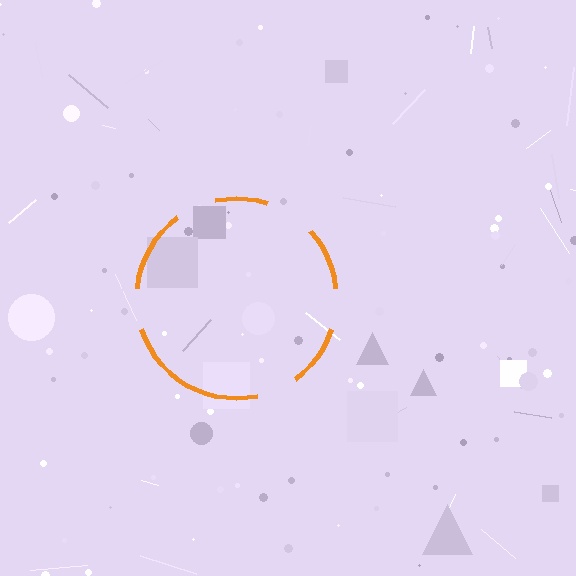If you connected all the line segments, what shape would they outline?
They would outline a circle.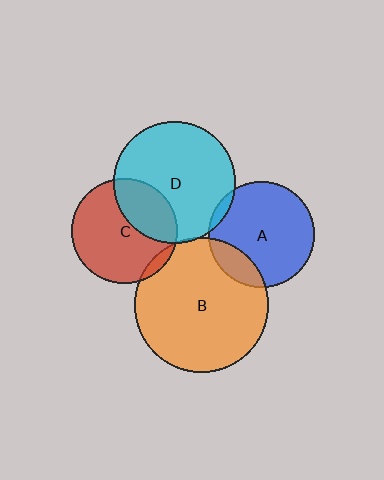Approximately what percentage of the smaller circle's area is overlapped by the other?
Approximately 15%.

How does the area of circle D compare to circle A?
Approximately 1.3 times.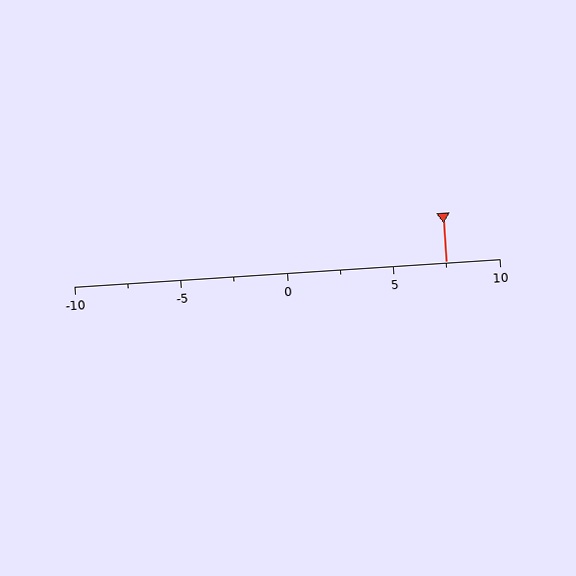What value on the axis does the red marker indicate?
The marker indicates approximately 7.5.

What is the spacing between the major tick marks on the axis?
The major ticks are spaced 5 apart.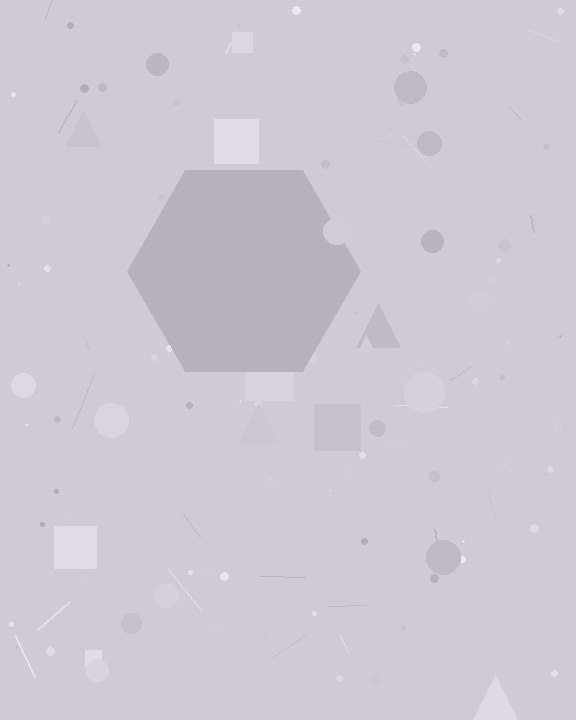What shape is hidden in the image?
A hexagon is hidden in the image.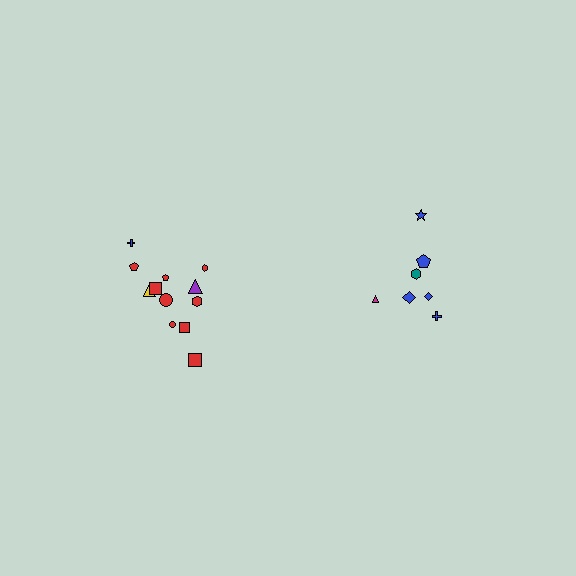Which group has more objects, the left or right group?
The left group.